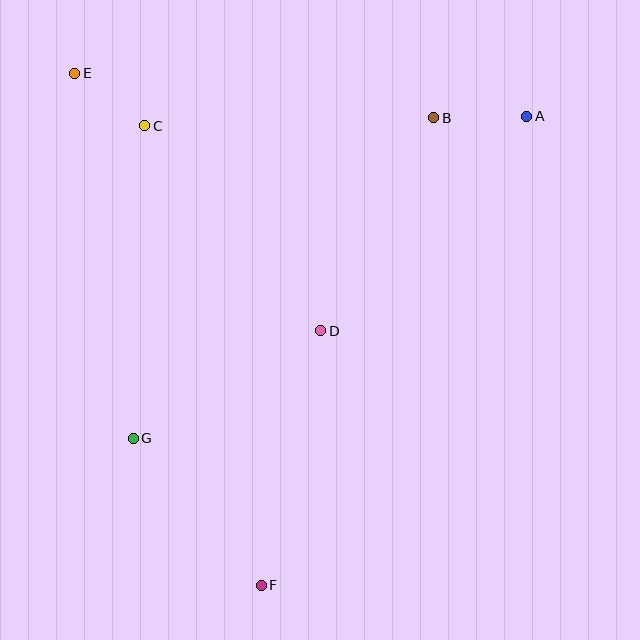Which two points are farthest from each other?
Points E and F are farthest from each other.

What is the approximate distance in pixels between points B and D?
The distance between B and D is approximately 241 pixels.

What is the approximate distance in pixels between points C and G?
The distance between C and G is approximately 313 pixels.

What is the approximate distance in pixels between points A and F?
The distance between A and F is approximately 539 pixels.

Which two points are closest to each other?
Points C and E are closest to each other.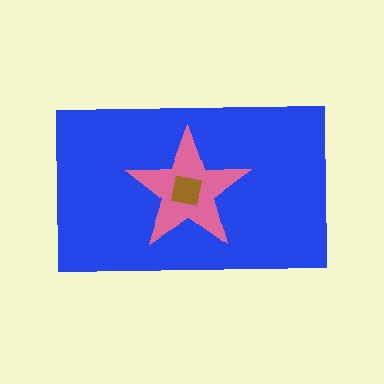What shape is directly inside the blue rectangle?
The pink star.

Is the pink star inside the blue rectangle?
Yes.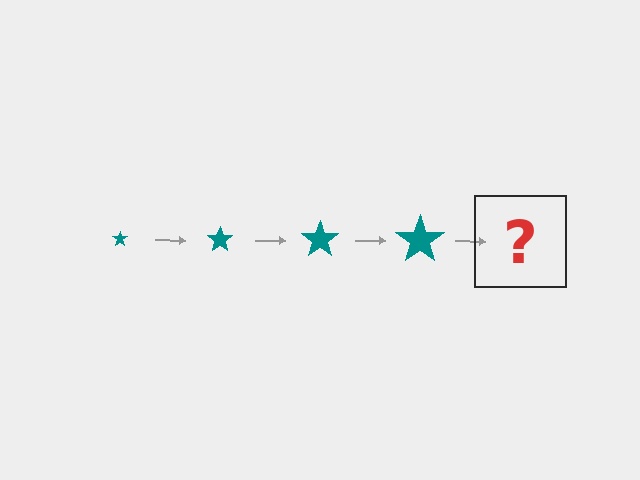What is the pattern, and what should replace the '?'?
The pattern is that the star gets progressively larger each step. The '?' should be a teal star, larger than the previous one.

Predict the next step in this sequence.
The next step is a teal star, larger than the previous one.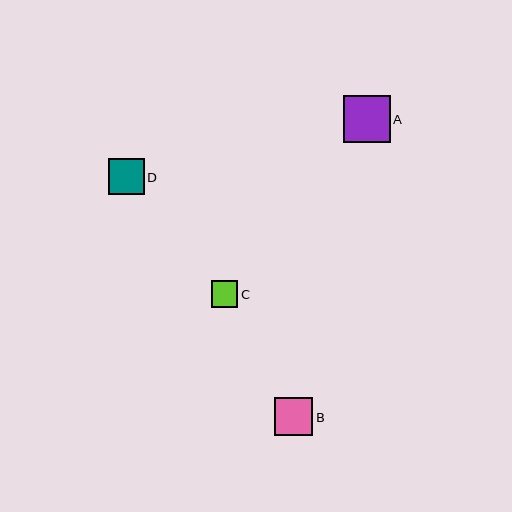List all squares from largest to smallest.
From largest to smallest: A, B, D, C.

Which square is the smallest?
Square C is the smallest with a size of approximately 27 pixels.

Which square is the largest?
Square A is the largest with a size of approximately 47 pixels.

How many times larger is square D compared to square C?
Square D is approximately 1.3 times the size of square C.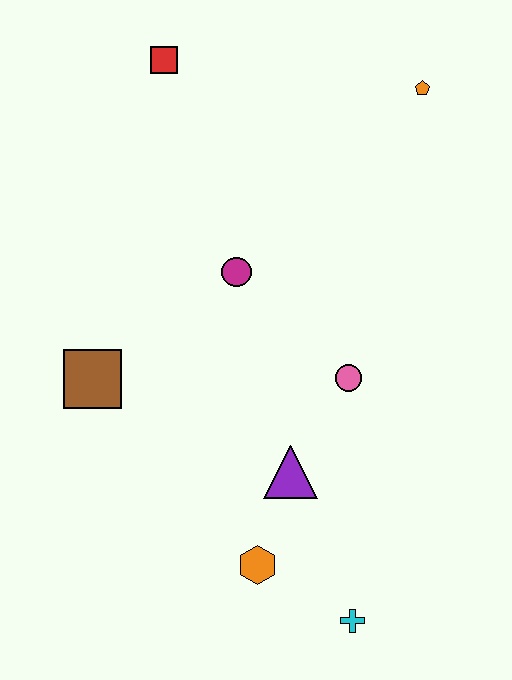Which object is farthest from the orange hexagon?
The red square is farthest from the orange hexagon.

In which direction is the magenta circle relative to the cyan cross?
The magenta circle is above the cyan cross.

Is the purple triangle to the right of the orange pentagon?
No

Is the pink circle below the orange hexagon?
No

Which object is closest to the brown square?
The magenta circle is closest to the brown square.